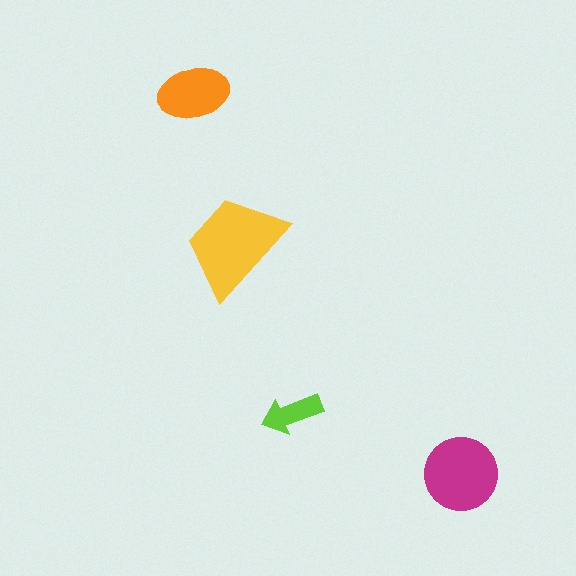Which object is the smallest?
The lime arrow.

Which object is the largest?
The yellow trapezoid.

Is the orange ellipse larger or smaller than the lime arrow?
Larger.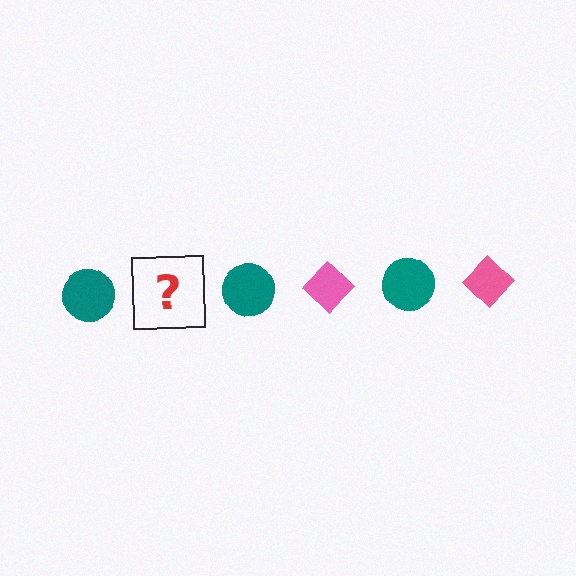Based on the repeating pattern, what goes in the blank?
The blank should be a pink diamond.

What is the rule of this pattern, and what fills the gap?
The rule is that the pattern alternates between teal circle and pink diamond. The gap should be filled with a pink diamond.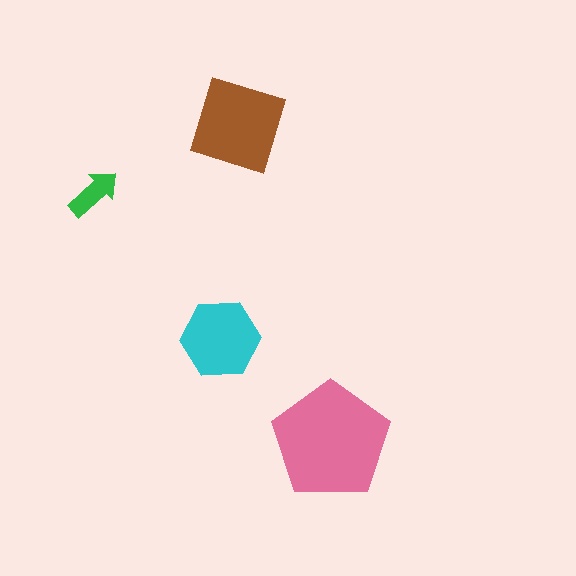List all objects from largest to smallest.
The pink pentagon, the brown diamond, the cyan hexagon, the green arrow.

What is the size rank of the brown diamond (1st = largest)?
2nd.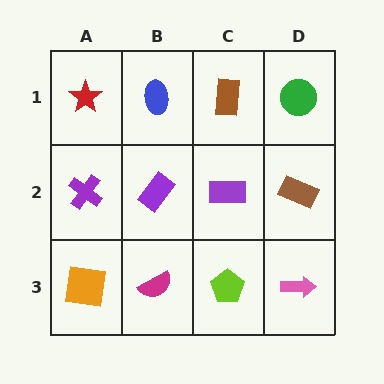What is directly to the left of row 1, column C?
A blue ellipse.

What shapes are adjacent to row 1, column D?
A brown rectangle (row 2, column D), a brown rectangle (row 1, column C).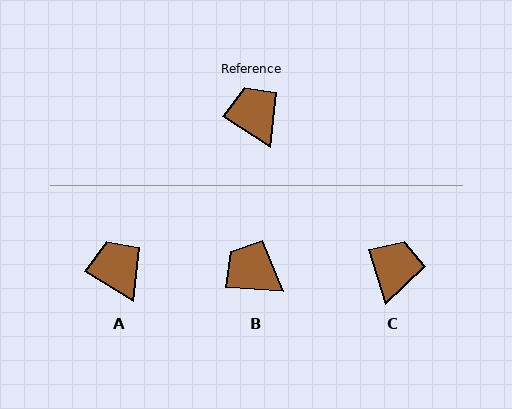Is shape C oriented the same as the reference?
No, it is off by about 40 degrees.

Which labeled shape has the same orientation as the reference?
A.